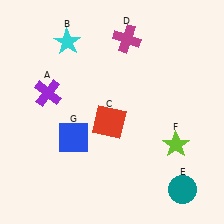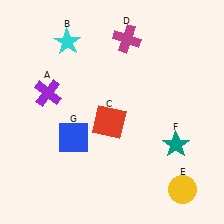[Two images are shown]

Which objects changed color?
E changed from teal to yellow. F changed from lime to teal.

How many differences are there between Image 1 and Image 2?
There are 2 differences between the two images.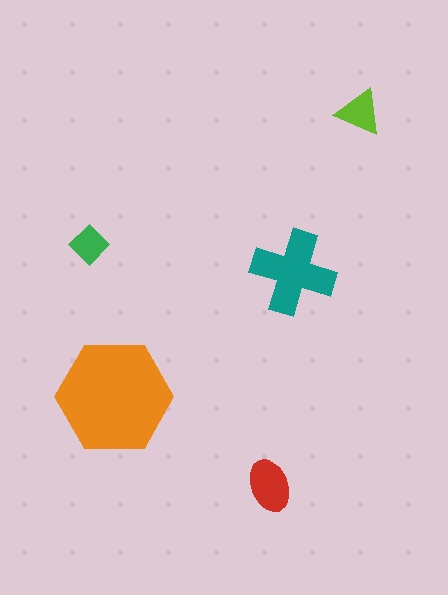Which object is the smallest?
The green diamond.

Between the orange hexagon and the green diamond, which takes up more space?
The orange hexagon.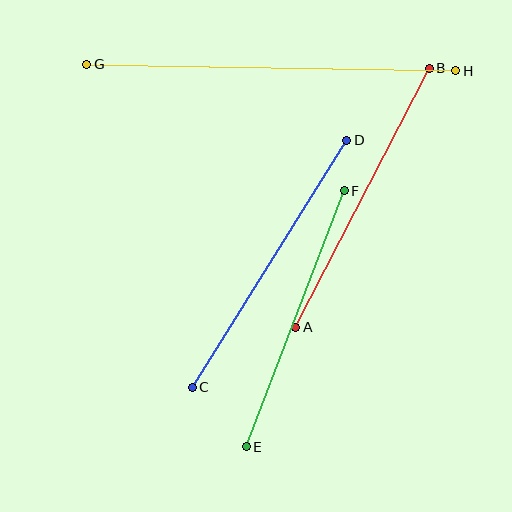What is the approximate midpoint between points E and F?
The midpoint is at approximately (295, 319) pixels.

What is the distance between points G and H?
The distance is approximately 369 pixels.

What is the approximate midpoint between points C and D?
The midpoint is at approximately (269, 264) pixels.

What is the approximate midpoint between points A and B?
The midpoint is at approximately (362, 198) pixels.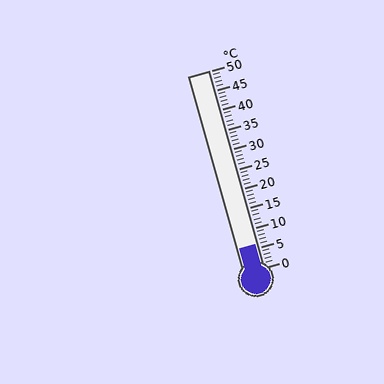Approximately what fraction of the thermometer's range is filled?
The thermometer is filled to approximately 10% of its range.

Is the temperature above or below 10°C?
The temperature is below 10°C.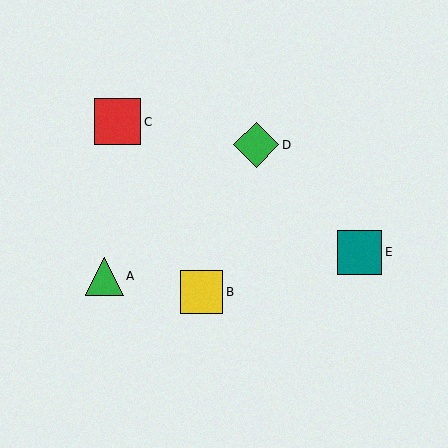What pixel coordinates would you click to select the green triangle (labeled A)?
Click at (104, 276) to select the green triangle A.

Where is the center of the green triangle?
The center of the green triangle is at (104, 276).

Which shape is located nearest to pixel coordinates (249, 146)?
The green diamond (labeled D) at (256, 145) is nearest to that location.